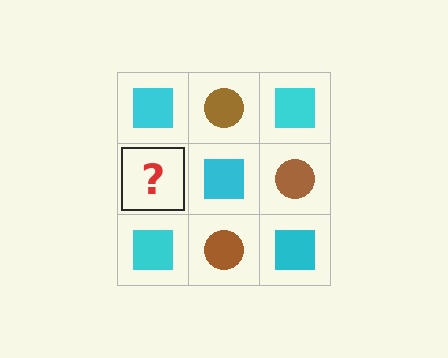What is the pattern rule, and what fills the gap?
The rule is that it alternates cyan square and brown circle in a checkerboard pattern. The gap should be filled with a brown circle.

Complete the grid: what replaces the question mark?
The question mark should be replaced with a brown circle.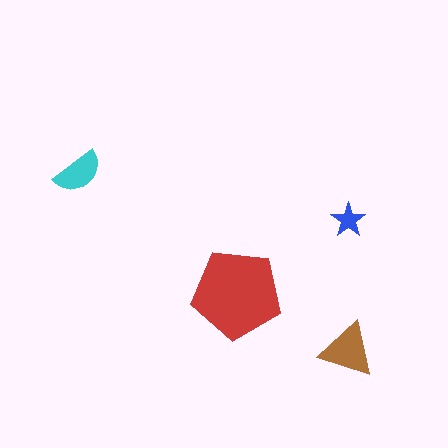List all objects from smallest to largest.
The blue star, the cyan semicircle, the brown triangle, the red pentagon.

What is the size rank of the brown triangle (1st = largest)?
2nd.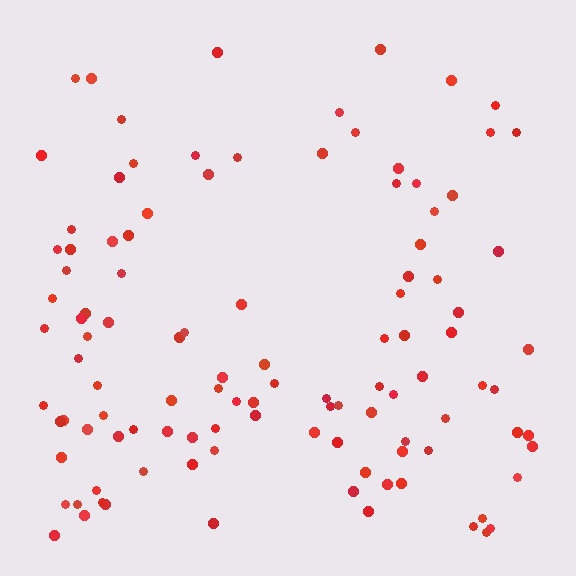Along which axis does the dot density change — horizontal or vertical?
Vertical.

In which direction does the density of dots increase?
From top to bottom, with the bottom side densest.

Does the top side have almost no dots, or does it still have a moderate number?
Still a moderate number, just noticeably fewer than the bottom.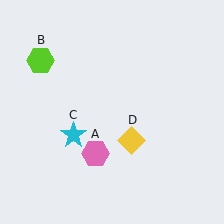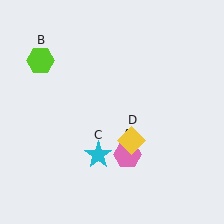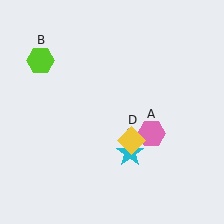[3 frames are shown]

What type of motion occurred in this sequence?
The pink hexagon (object A), cyan star (object C) rotated counterclockwise around the center of the scene.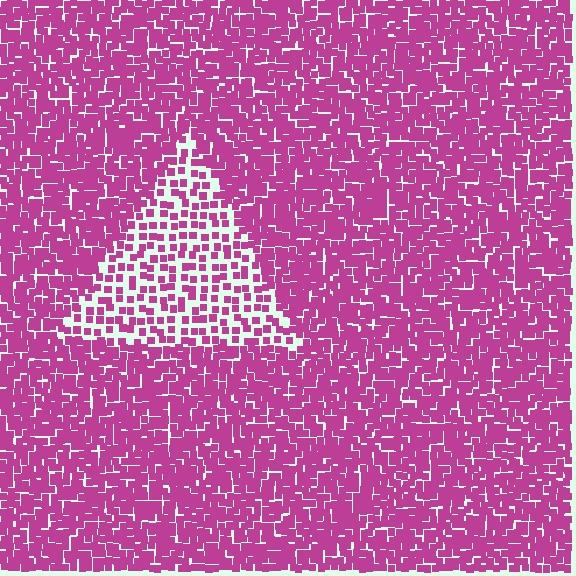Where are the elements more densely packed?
The elements are more densely packed outside the triangle boundary.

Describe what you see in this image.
The image contains small magenta elements arranged at two different densities. A triangle-shaped region is visible where the elements are less densely packed than the surrounding area.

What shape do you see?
I see a triangle.